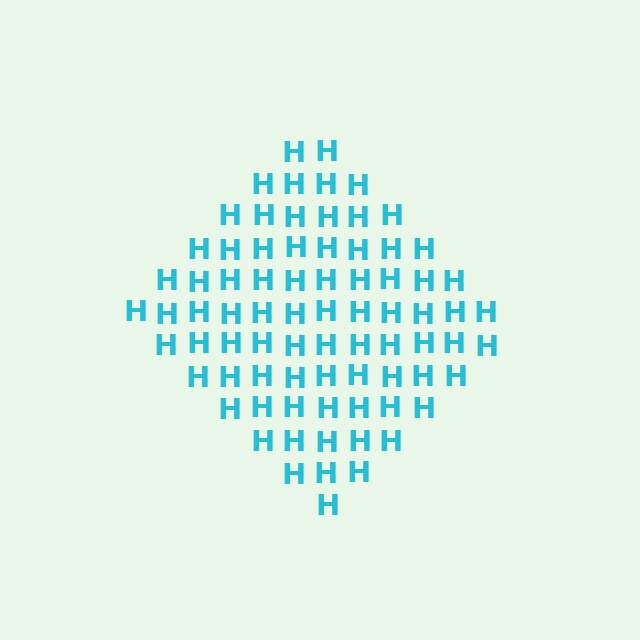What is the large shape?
The large shape is a diamond.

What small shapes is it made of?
It is made of small letter H's.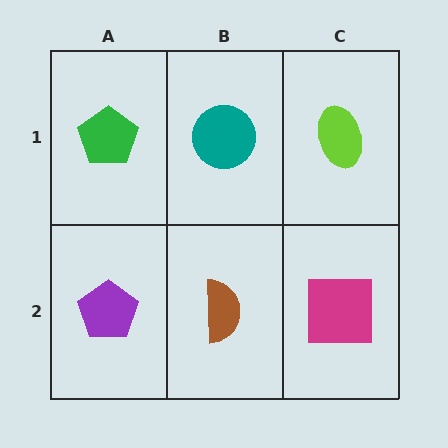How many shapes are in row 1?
3 shapes.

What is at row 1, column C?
A lime ellipse.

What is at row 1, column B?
A teal circle.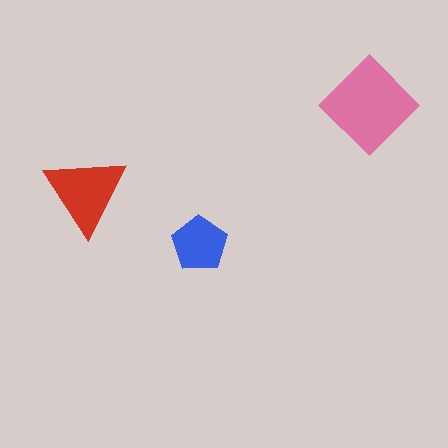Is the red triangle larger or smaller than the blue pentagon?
Larger.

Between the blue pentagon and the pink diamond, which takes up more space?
The pink diamond.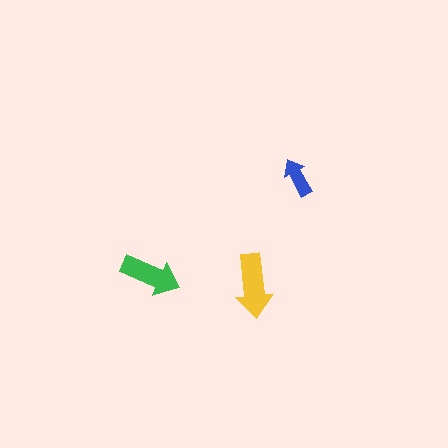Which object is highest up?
The blue arrow is topmost.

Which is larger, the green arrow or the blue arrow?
The green one.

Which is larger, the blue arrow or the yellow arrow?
The yellow one.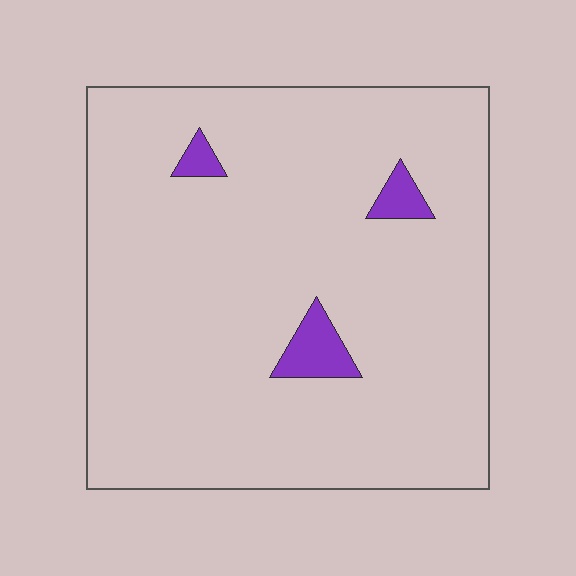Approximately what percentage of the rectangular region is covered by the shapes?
Approximately 5%.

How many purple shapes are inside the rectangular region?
3.